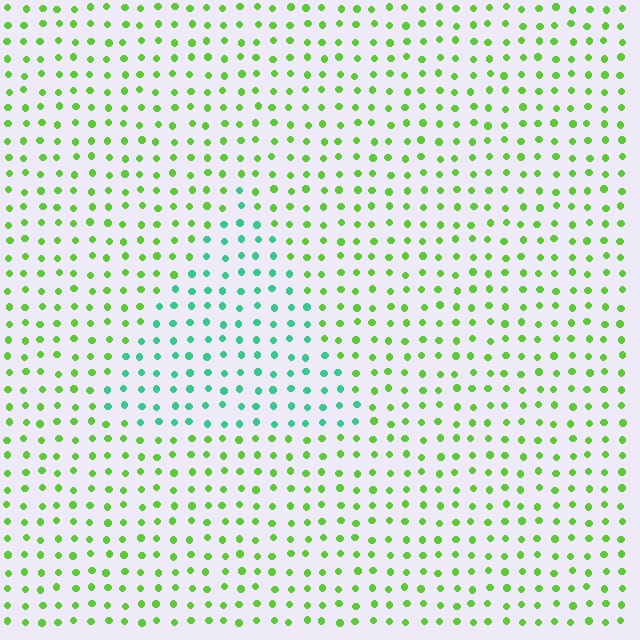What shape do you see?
I see a triangle.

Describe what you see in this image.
The image is filled with small lime elements in a uniform arrangement. A triangle-shaped region is visible where the elements are tinted to a slightly different hue, forming a subtle color boundary.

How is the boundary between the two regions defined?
The boundary is defined purely by a slight shift in hue (about 52 degrees). Spacing, size, and orientation are identical on both sides.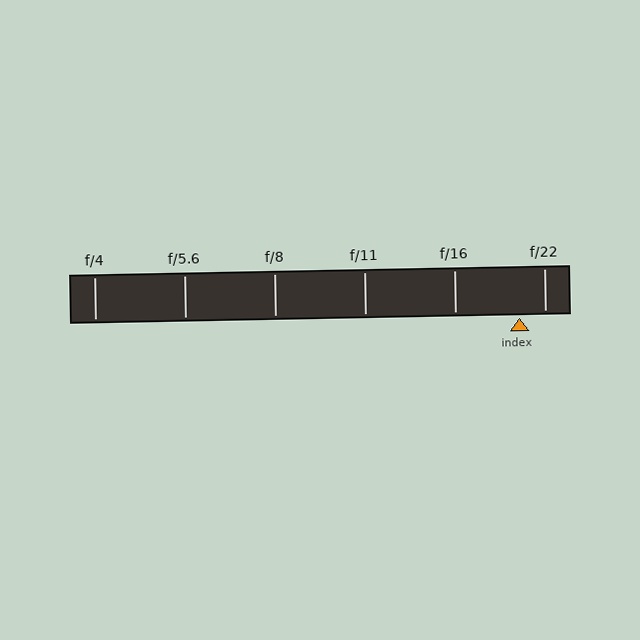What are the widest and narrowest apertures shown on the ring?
The widest aperture shown is f/4 and the narrowest is f/22.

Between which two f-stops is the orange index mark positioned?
The index mark is between f/16 and f/22.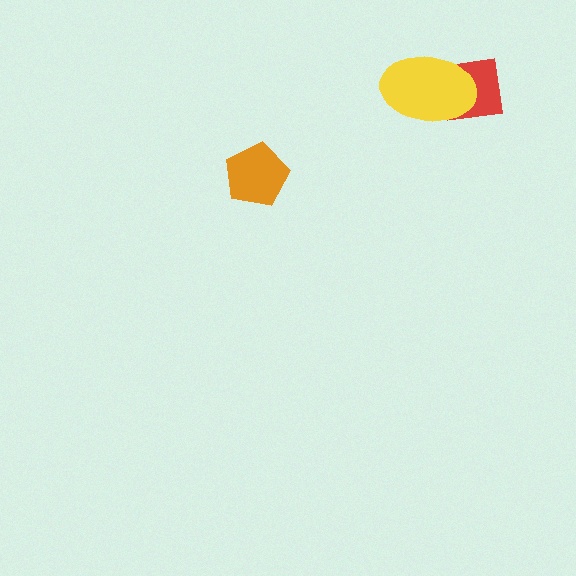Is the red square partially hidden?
Yes, it is partially covered by another shape.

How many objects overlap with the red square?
1 object overlaps with the red square.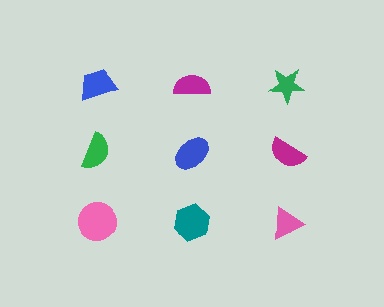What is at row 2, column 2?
A blue ellipse.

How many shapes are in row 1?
3 shapes.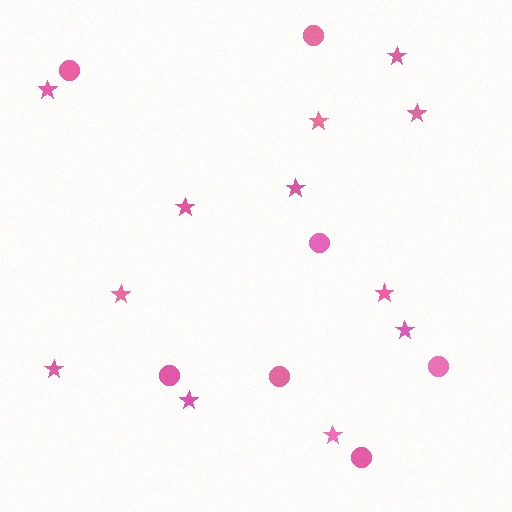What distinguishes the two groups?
There are 2 groups: one group of circles (7) and one group of stars (12).